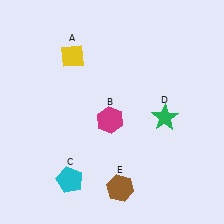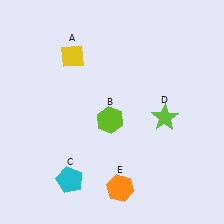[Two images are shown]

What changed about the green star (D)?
In Image 1, D is green. In Image 2, it changed to lime.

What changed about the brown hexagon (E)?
In Image 1, E is brown. In Image 2, it changed to orange.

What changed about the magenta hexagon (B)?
In Image 1, B is magenta. In Image 2, it changed to lime.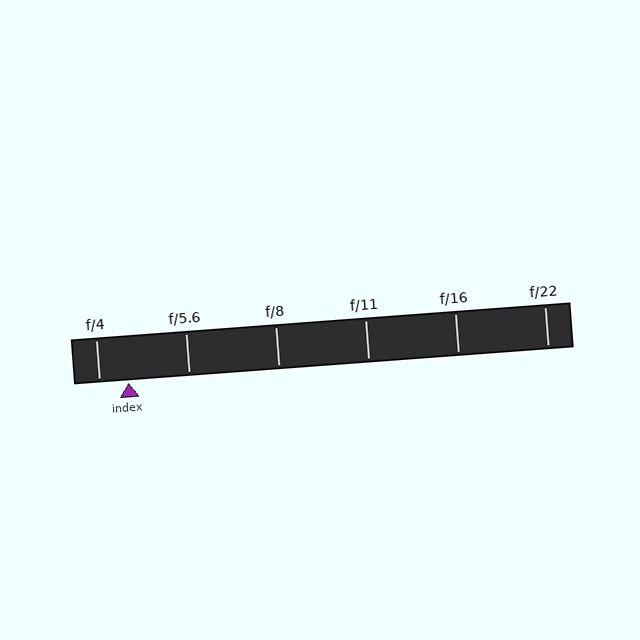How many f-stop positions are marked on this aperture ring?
There are 6 f-stop positions marked.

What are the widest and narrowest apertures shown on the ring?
The widest aperture shown is f/4 and the narrowest is f/22.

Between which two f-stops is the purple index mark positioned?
The index mark is between f/4 and f/5.6.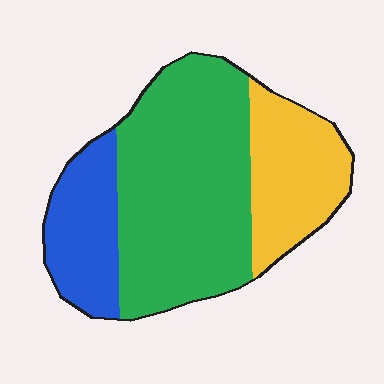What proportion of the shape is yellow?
Yellow covers roughly 25% of the shape.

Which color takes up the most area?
Green, at roughly 55%.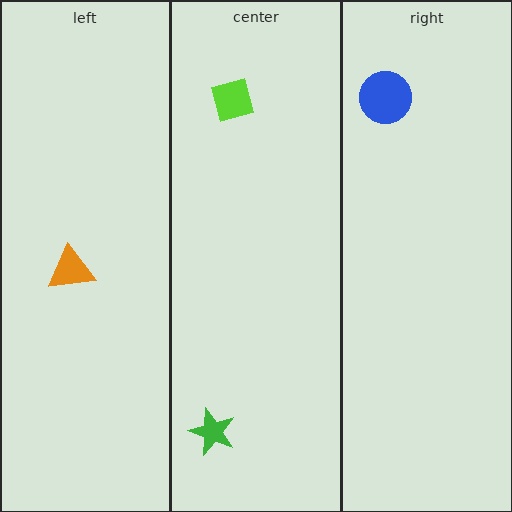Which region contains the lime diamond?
The center region.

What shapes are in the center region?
The lime diamond, the green star.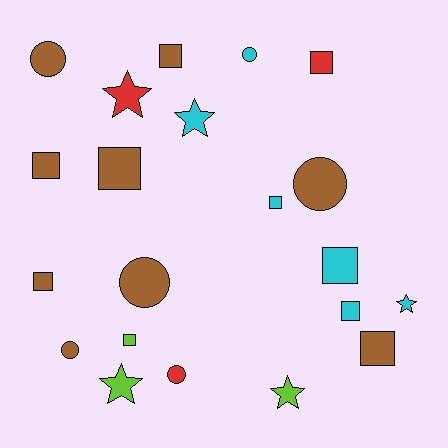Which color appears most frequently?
Brown, with 9 objects.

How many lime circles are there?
There are no lime circles.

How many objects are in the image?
There are 21 objects.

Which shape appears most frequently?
Square, with 10 objects.